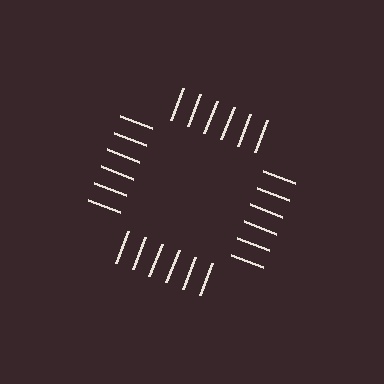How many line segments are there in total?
24 — 6 along each of the 4 edges.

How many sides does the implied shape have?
4 sides — the line-ends trace a square.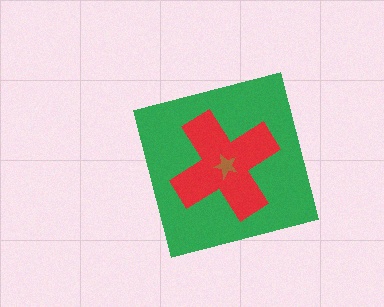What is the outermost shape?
The green square.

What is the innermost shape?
The brown star.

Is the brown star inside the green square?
Yes.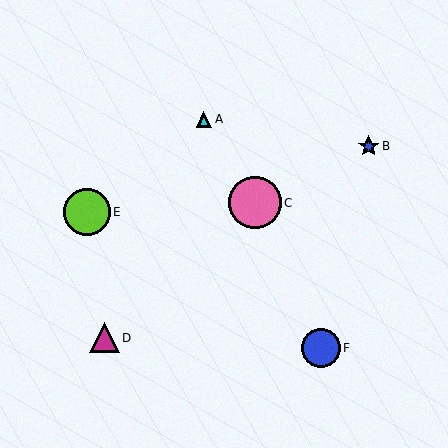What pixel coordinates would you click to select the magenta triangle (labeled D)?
Click at (104, 338) to select the magenta triangle D.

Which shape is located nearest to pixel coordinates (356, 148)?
The blue star (labeled B) at (369, 146) is nearest to that location.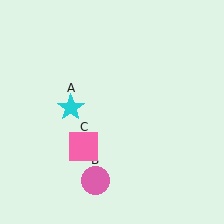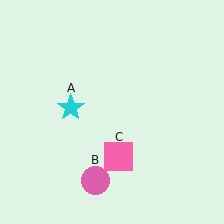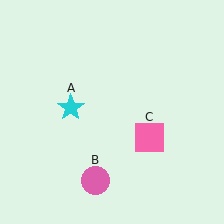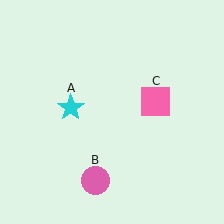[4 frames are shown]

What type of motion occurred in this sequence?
The pink square (object C) rotated counterclockwise around the center of the scene.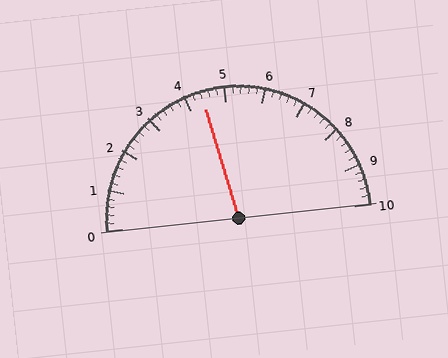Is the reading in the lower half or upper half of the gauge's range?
The reading is in the lower half of the range (0 to 10).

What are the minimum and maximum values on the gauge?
The gauge ranges from 0 to 10.